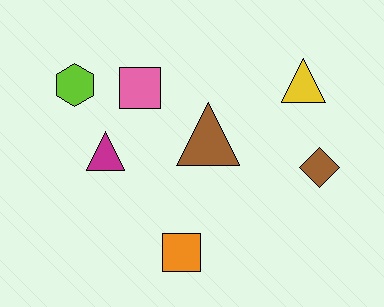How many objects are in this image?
There are 7 objects.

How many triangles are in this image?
There are 3 triangles.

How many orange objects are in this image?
There is 1 orange object.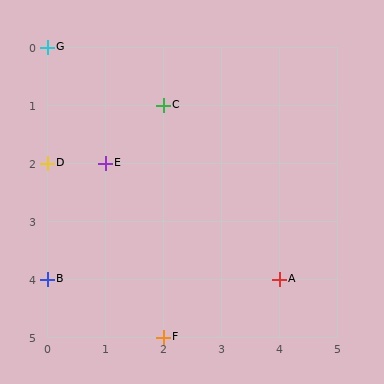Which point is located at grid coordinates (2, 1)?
Point C is at (2, 1).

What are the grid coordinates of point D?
Point D is at grid coordinates (0, 2).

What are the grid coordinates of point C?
Point C is at grid coordinates (2, 1).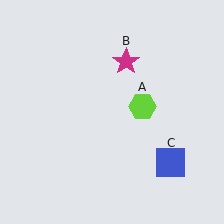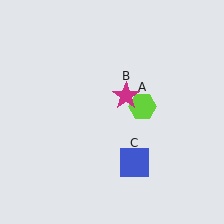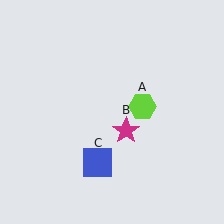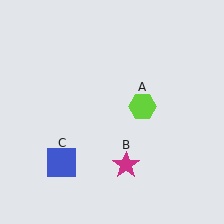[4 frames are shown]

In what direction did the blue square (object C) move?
The blue square (object C) moved left.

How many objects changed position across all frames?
2 objects changed position: magenta star (object B), blue square (object C).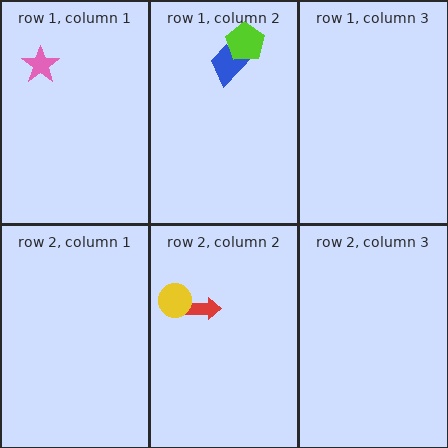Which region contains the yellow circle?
The row 2, column 2 region.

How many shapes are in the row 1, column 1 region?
1.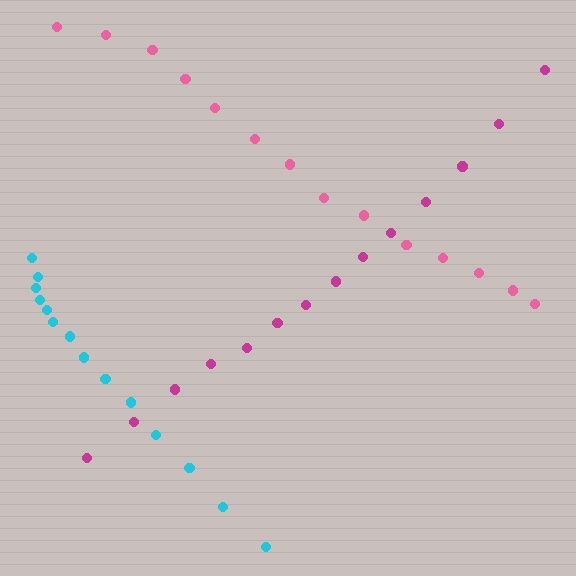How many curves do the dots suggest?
There are 3 distinct paths.